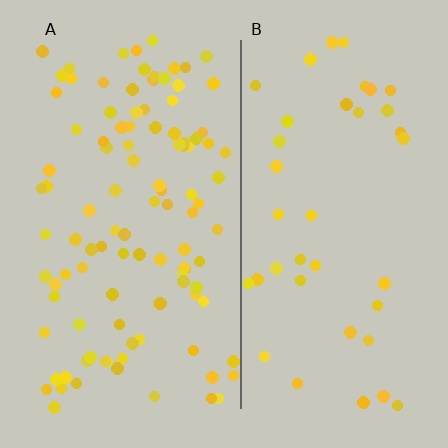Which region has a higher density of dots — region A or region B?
A (the left).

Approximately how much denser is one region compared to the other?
Approximately 2.7× — region A over region B.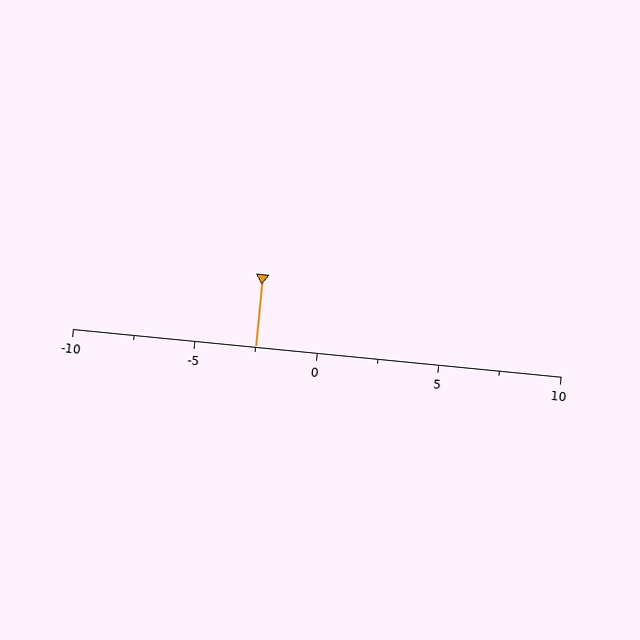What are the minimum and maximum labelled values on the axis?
The axis runs from -10 to 10.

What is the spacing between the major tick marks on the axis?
The major ticks are spaced 5 apart.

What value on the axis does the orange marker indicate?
The marker indicates approximately -2.5.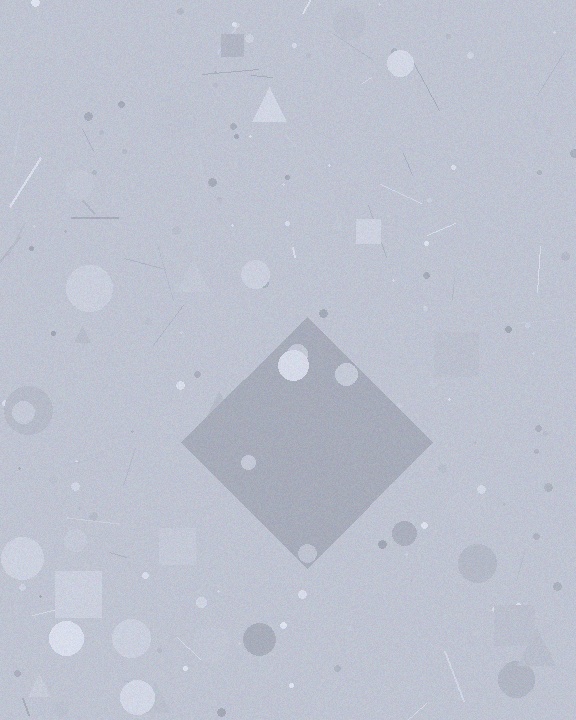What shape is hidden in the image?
A diamond is hidden in the image.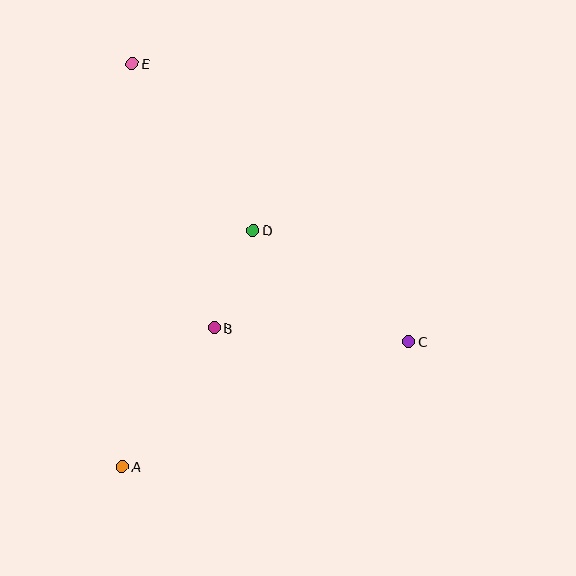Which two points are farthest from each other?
Points A and E are farthest from each other.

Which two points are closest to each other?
Points B and D are closest to each other.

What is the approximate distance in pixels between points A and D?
The distance between A and D is approximately 270 pixels.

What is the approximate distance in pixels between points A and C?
The distance between A and C is approximately 312 pixels.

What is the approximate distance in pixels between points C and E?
The distance between C and E is approximately 392 pixels.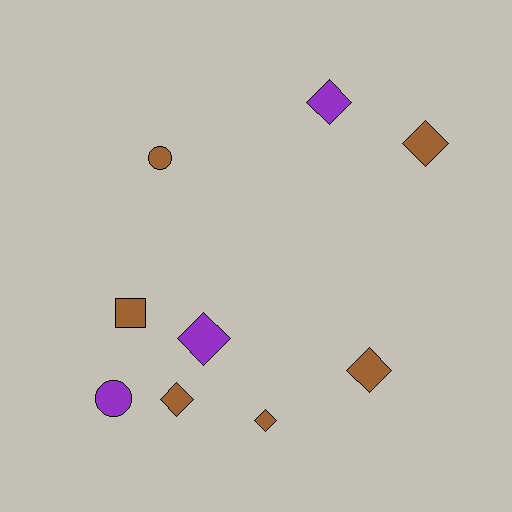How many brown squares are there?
There is 1 brown square.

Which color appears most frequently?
Brown, with 6 objects.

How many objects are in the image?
There are 9 objects.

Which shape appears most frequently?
Diamond, with 6 objects.